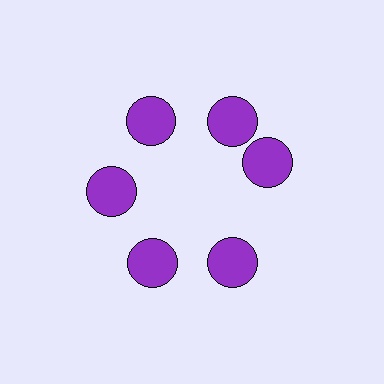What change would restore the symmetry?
The symmetry would be restored by rotating it back into even spacing with its neighbors so that all 6 circles sit at equal angles and equal distance from the center.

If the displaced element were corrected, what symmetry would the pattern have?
It would have 6-fold rotational symmetry — the pattern would map onto itself every 60 degrees.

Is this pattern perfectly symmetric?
No. The 6 purple circles are arranged in a ring, but one element near the 3 o'clock position is rotated out of alignment along the ring, breaking the 6-fold rotational symmetry.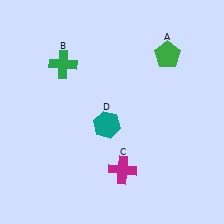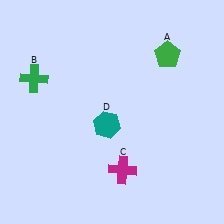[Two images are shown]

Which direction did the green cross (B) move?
The green cross (B) moved left.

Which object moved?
The green cross (B) moved left.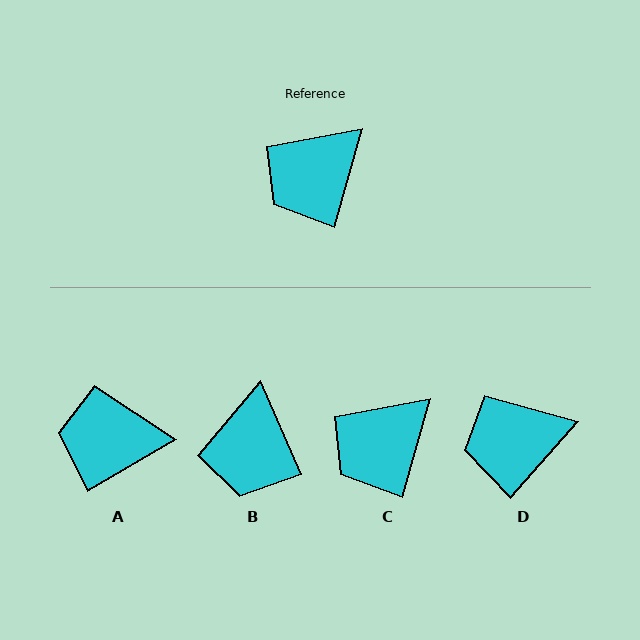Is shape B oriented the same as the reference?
No, it is off by about 39 degrees.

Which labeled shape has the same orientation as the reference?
C.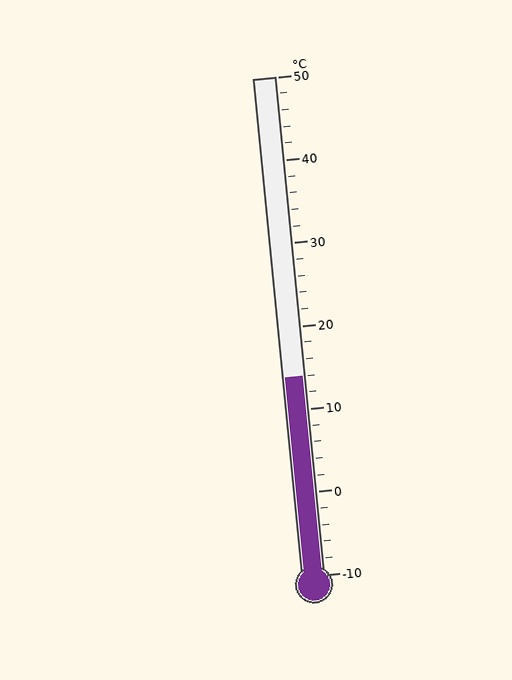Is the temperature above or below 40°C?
The temperature is below 40°C.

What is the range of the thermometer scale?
The thermometer scale ranges from -10°C to 50°C.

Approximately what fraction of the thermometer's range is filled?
The thermometer is filled to approximately 40% of its range.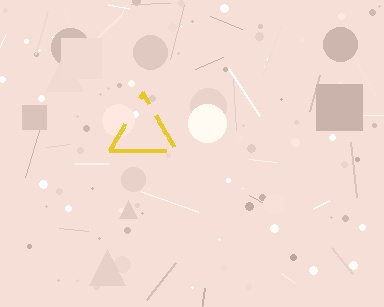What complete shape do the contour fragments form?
The contour fragments form a triangle.